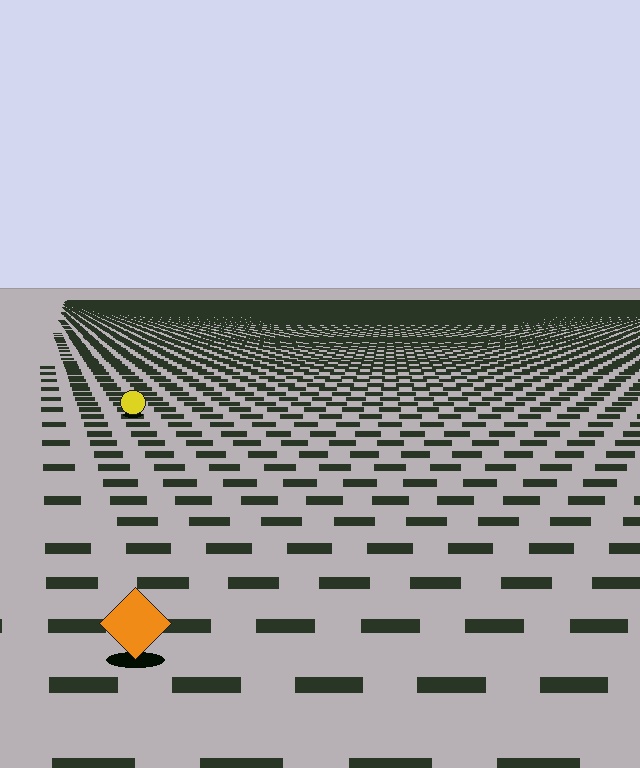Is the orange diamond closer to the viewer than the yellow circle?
Yes. The orange diamond is closer — you can tell from the texture gradient: the ground texture is coarser near it.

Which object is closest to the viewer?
The orange diamond is closest. The texture marks near it are larger and more spread out.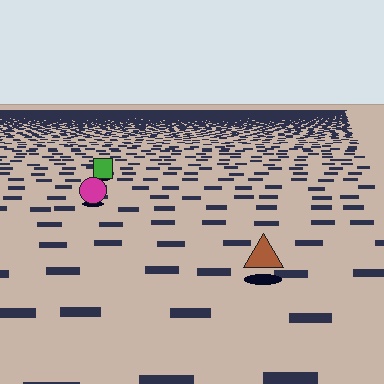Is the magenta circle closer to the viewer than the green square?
Yes. The magenta circle is closer — you can tell from the texture gradient: the ground texture is coarser near it.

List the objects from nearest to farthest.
From nearest to farthest: the brown triangle, the magenta circle, the green square.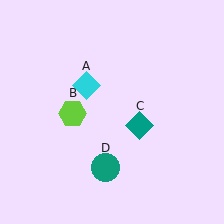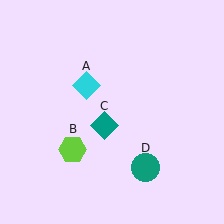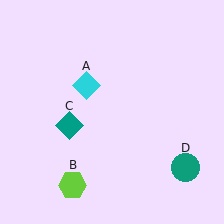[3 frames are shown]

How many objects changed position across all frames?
3 objects changed position: lime hexagon (object B), teal diamond (object C), teal circle (object D).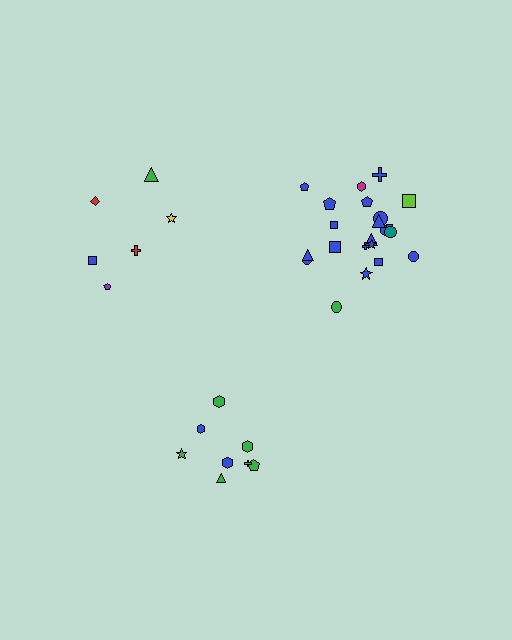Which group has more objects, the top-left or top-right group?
The top-right group.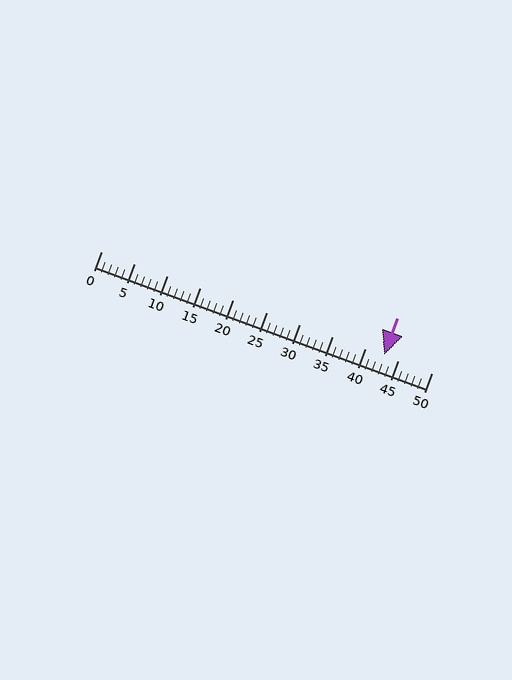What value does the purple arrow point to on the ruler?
The purple arrow points to approximately 43.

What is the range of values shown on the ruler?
The ruler shows values from 0 to 50.